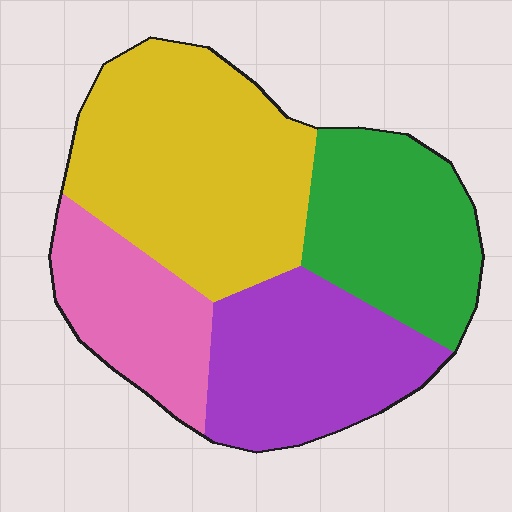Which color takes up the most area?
Yellow, at roughly 35%.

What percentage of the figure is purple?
Purple covers 24% of the figure.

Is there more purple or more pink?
Purple.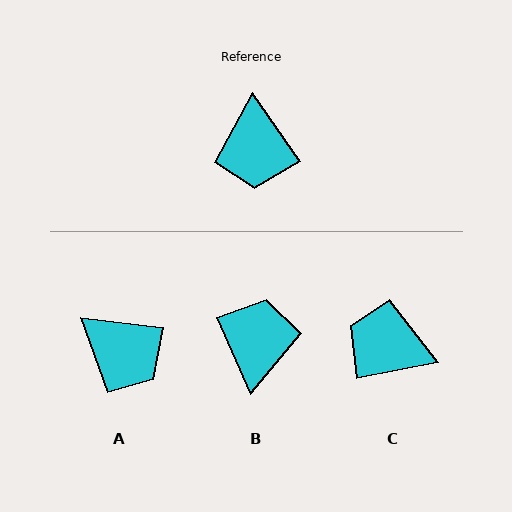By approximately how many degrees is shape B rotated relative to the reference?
Approximately 169 degrees counter-clockwise.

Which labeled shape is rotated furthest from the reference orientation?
B, about 169 degrees away.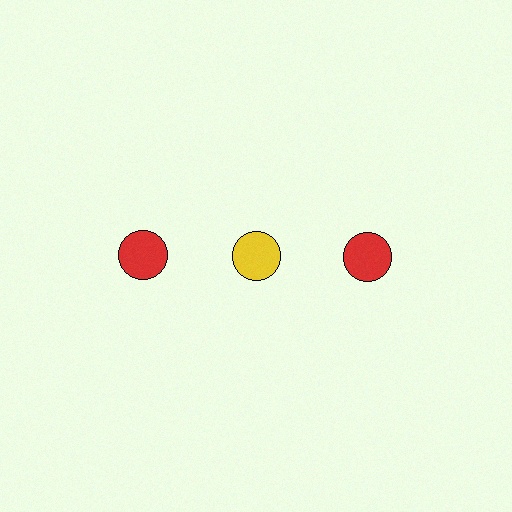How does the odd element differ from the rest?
It has a different color: yellow instead of red.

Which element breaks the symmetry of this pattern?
The yellow circle in the top row, second from left column breaks the symmetry. All other shapes are red circles.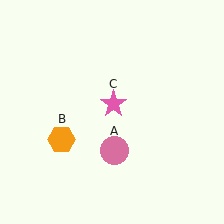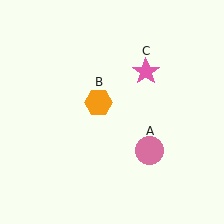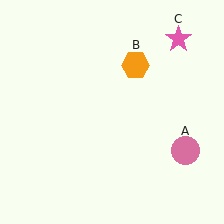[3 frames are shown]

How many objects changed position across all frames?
3 objects changed position: pink circle (object A), orange hexagon (object B), pink star (object C).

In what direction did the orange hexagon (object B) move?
The orange hexagon (object B) moved up and to the right.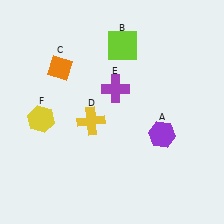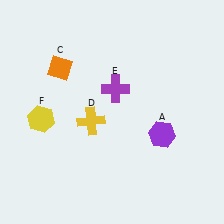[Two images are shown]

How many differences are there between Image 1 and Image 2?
There is 1 difference between the two images.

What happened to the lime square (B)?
The lime square (B) was removed in Image 2. It was in the top-right area of Image 1.